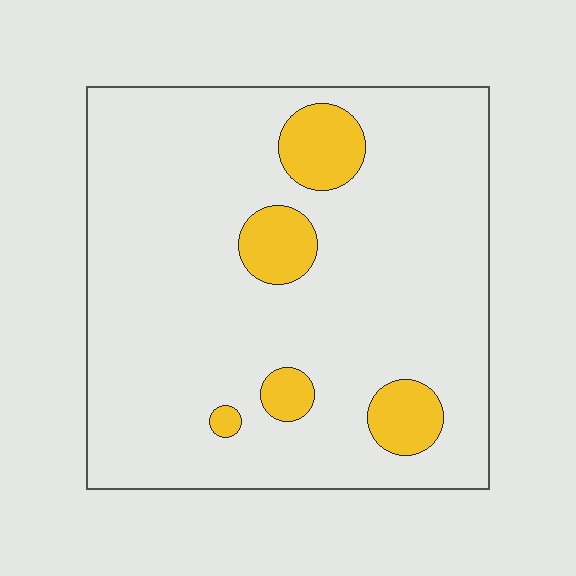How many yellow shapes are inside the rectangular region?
5.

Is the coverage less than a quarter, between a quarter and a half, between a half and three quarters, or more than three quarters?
Less than a quarter.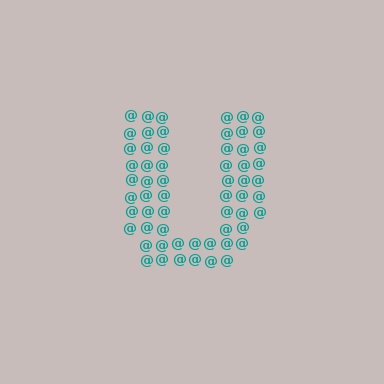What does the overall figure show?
The overall figure shows the letter U.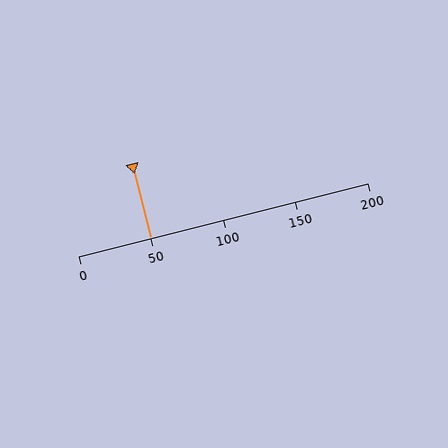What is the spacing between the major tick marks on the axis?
The major ticks are spaced 50 apart.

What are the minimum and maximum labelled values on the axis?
The axis runs from 0 to 200.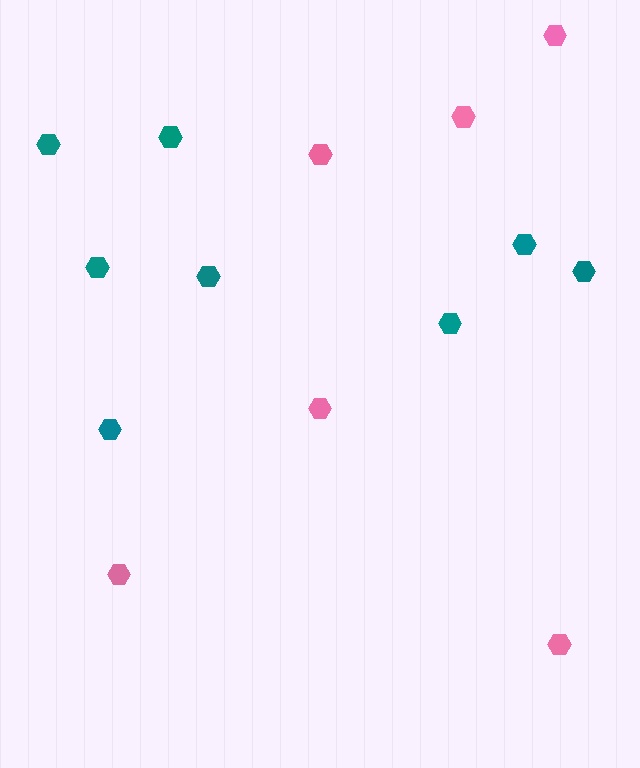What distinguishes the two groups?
There are 2 groups: one group of pink hexagons (6) and one group of teal hexagons (8).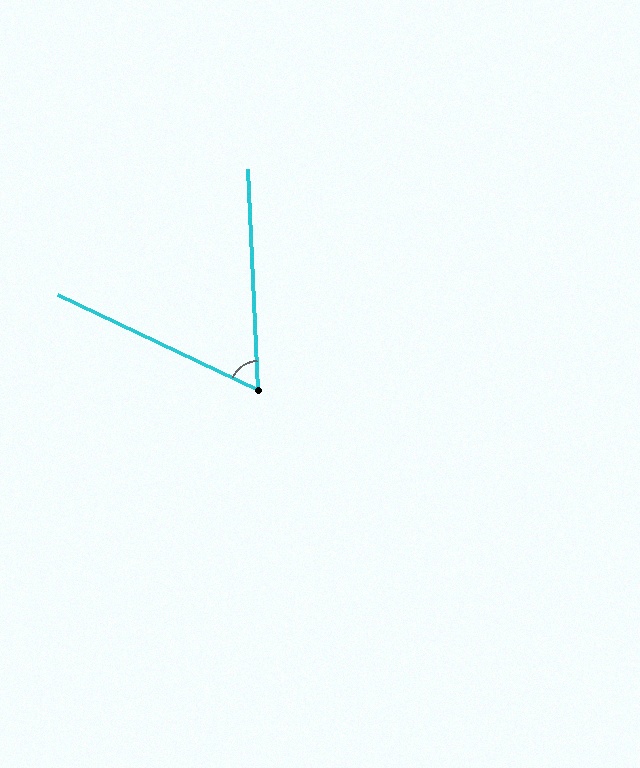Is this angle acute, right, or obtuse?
It is acute.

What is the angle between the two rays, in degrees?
Approximately 62 degrees.